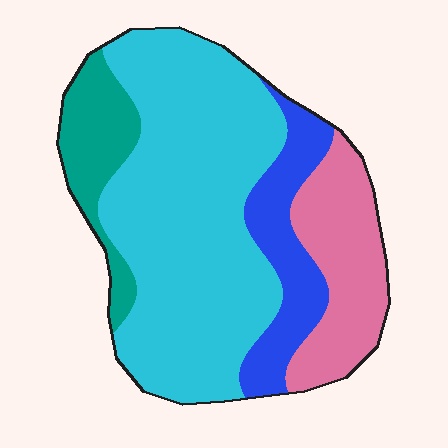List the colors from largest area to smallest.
From largest to smallest: cyan, pink, blue, teal.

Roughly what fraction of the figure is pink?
Pink covers around 20% of the figure.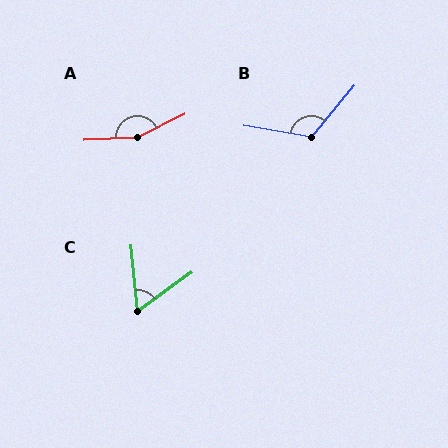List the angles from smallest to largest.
C (60°), B (120°), A (156°).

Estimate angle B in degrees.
Approximately 120 degrees.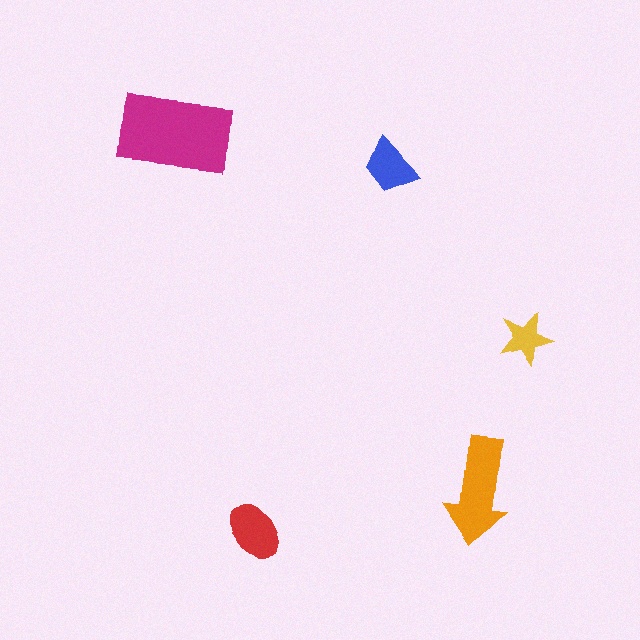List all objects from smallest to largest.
The yellow star, the blue trapezoid, the red ellipse, the orange arrow, the magenta rectangle.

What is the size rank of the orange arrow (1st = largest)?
2nd.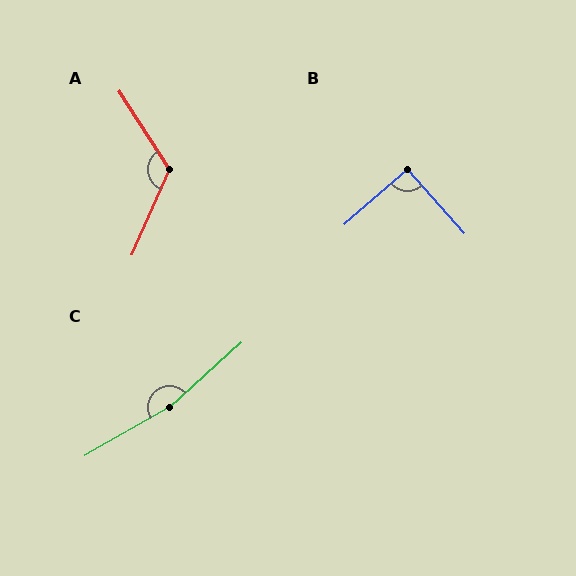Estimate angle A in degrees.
Approximately 124 degrees.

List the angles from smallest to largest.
B (90°), A (124°), C (168°).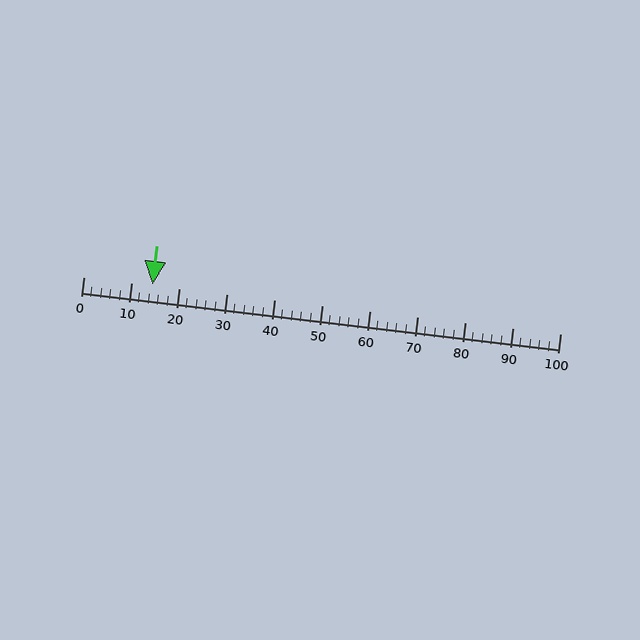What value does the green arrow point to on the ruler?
The green arrow points to approximately 14.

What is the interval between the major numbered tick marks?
The major tick marks are spaced 10 units apart.